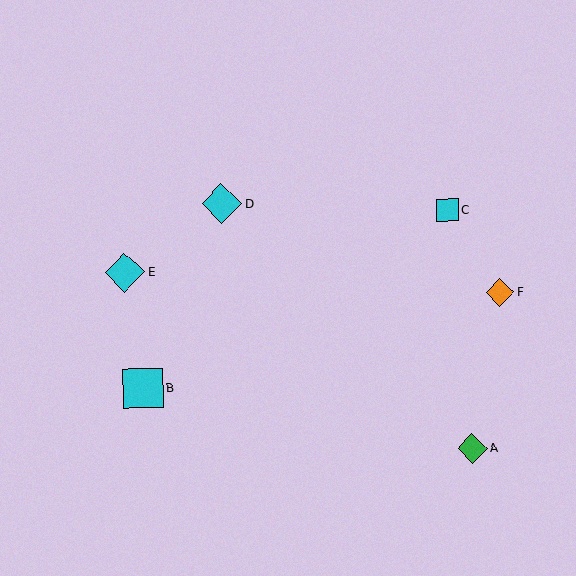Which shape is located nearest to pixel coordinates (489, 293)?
The orange diamond (labeled F) at (500, 292) is nearest to that location.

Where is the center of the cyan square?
The center of the cyan square is at (447, 210).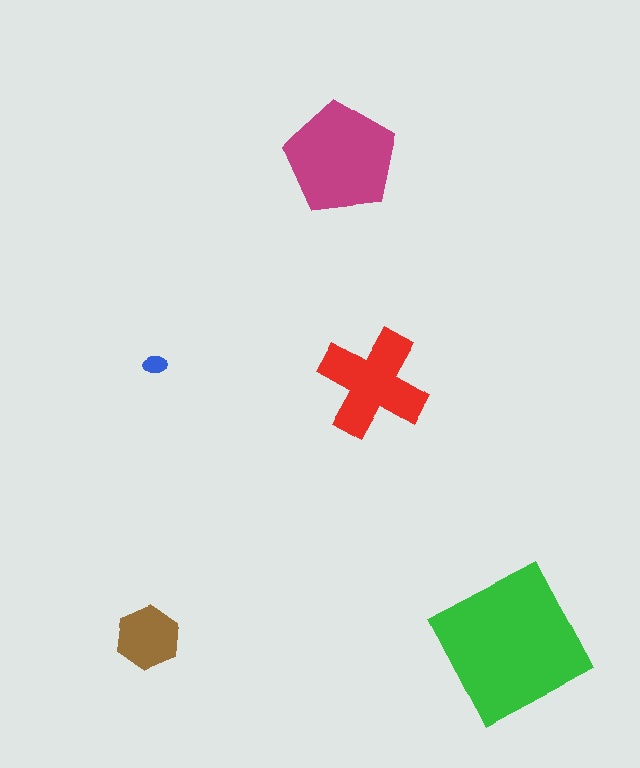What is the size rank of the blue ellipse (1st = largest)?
5th.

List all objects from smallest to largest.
The blue ellipse, the brown hexagon, the red cross, the magenta pentagon, the green square.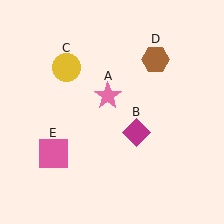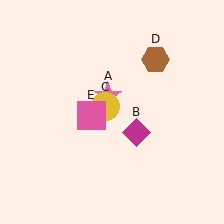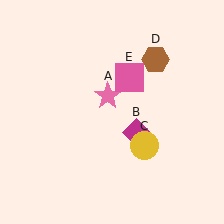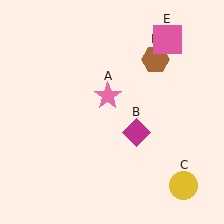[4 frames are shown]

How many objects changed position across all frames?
2 objects changed position: yellow circle (object C), pink square (object E).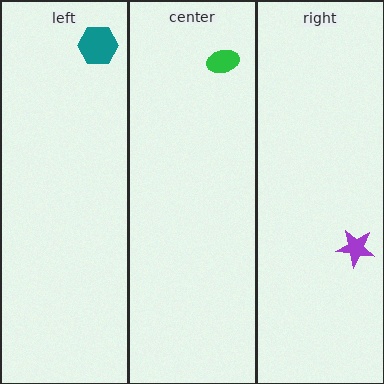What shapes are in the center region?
The green ellipse.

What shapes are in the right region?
The purple star.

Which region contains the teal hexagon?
The left region.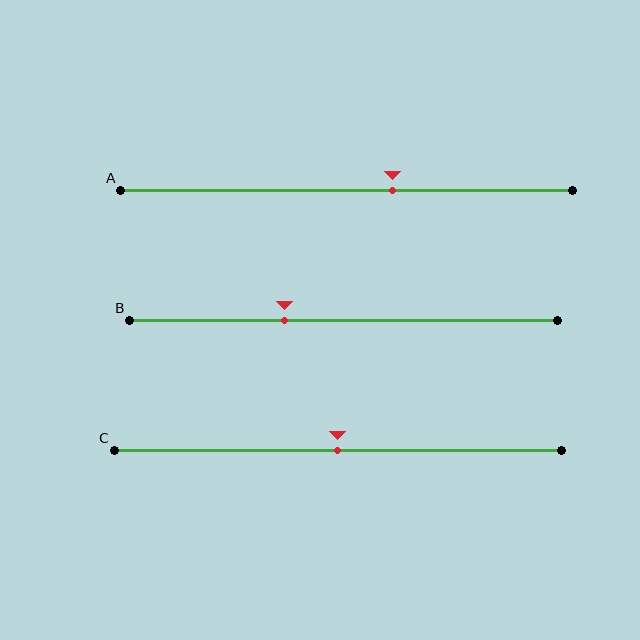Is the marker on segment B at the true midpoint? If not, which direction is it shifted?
No, the marker on segment B is shifted to the left by about 14% of the segment length.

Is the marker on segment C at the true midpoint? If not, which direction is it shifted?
Yes, the marker on segment C is at the true midpoint.